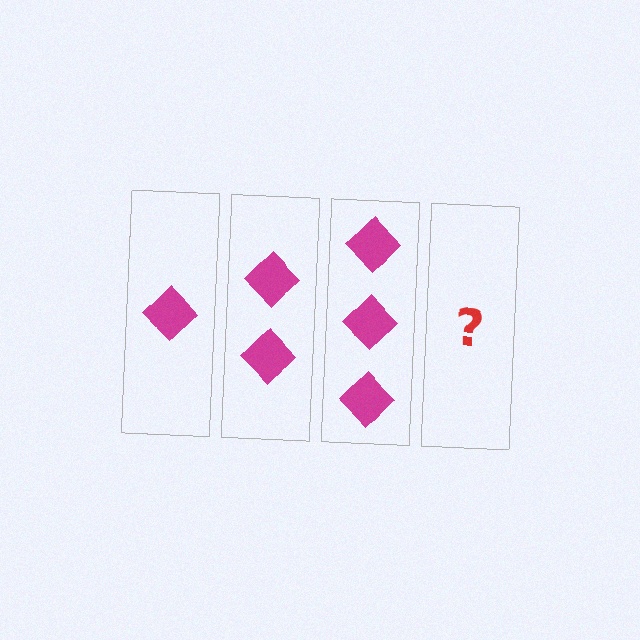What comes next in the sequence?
The next element should be 4 diamonds.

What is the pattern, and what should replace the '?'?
The pattern is that each step adds one more diamond. The '?' should be 4 diamonds.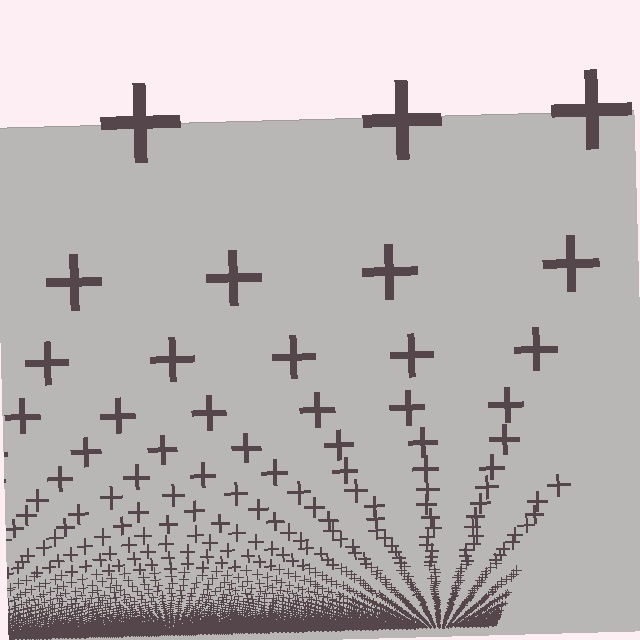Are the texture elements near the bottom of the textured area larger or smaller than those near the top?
Smaller. The gradient is inverted — elements near the bottom are smaller and denser.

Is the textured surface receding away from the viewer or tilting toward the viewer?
The surface appears to tilt toward the viewer. Texture elements get larger and sparser toward the top.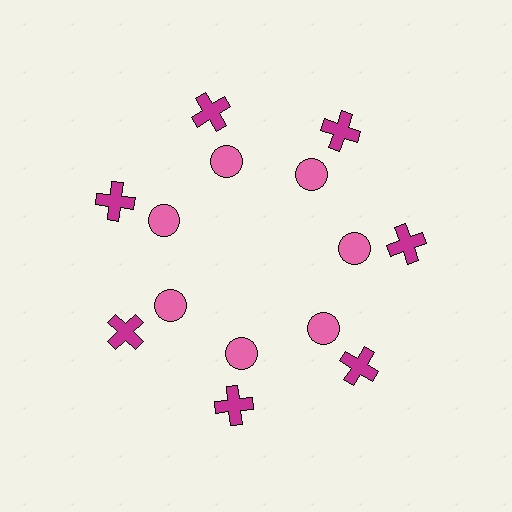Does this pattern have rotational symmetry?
Yes, this pattern has 7-fold rotational symmetry. It looks the same after rotating 51 degrees around the center.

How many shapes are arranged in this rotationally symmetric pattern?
There are 14 shapes, arranged in 7 groups of 2.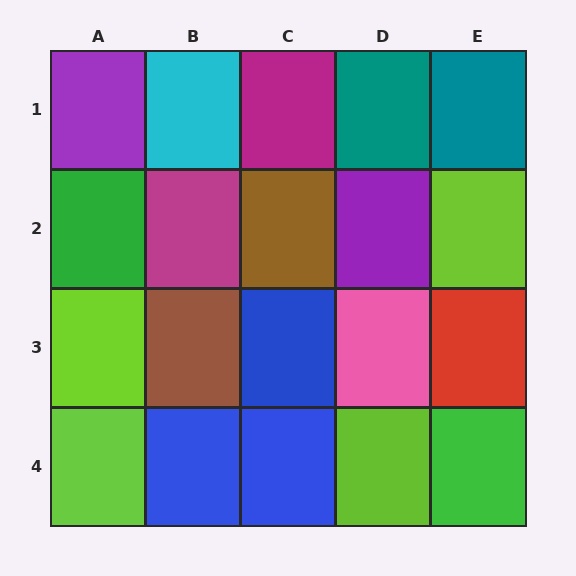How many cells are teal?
2 cells are teal.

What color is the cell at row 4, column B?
Blue.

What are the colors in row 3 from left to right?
Lime, brown, blue, pink, red.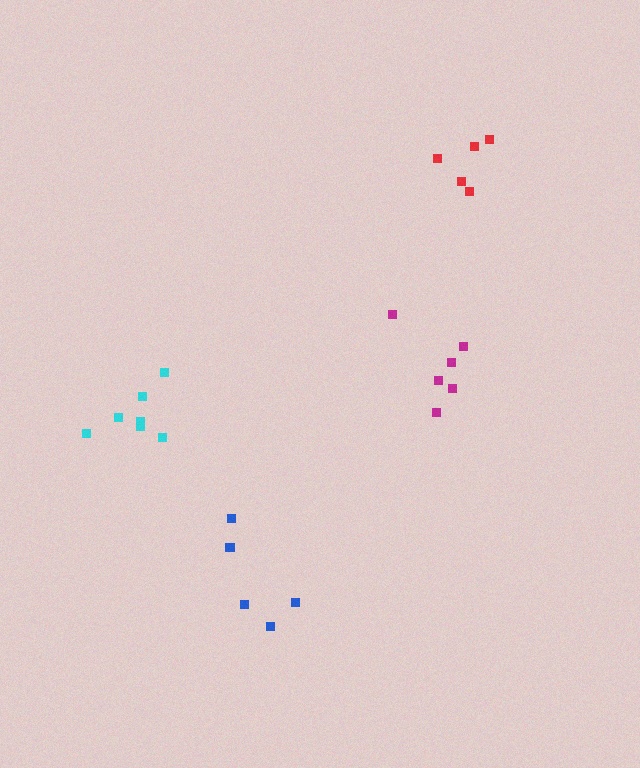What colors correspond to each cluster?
The clusters are colored: cyan, magenta, red, blue.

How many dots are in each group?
Group 1: 7 dots, Group 2: 6 dots, Group 3: 5 dots, Group 4: 5 dots (23 total).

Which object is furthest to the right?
The red cluster is rightmost.